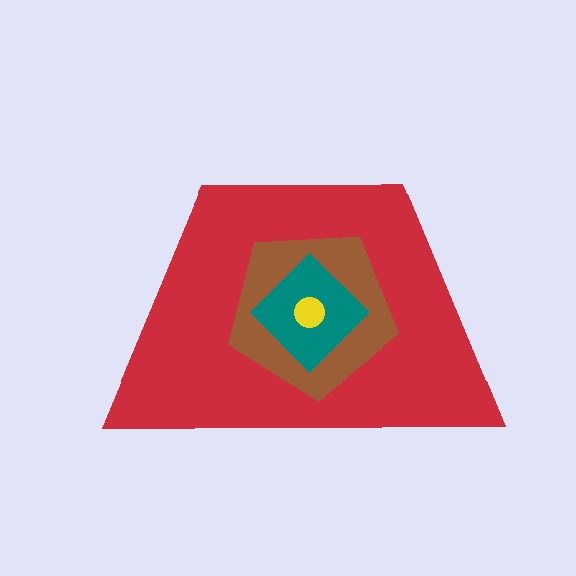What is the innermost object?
The yellow circle.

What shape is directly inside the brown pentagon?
The teal diamond.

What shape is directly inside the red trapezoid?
The brown pentagon.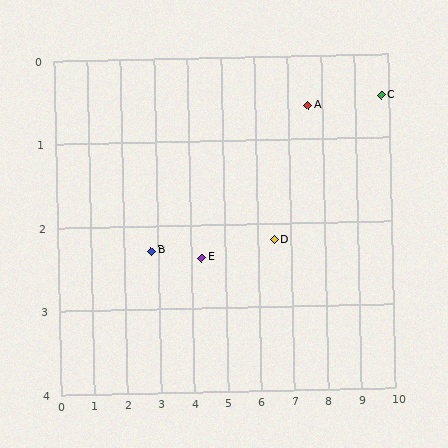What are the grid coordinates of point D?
Point D is at approximately (6.5, 2.2).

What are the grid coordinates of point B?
Point B is at approximately (2.8, 2.3).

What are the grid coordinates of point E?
Point E is at approximately (4.3, 2.4).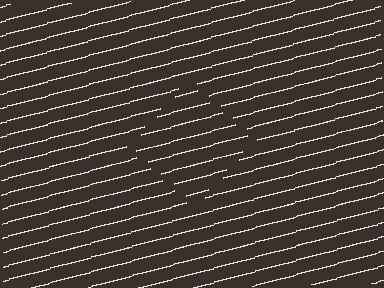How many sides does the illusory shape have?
4 sides — the line-ends trace a square.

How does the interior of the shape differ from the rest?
The interior of the shape contains the same grating, shifted by half a period — the contour is defined by the phase discontinuity where line-ends from the inner and outer gratings abut.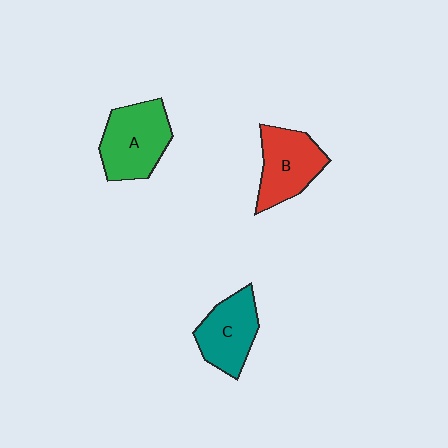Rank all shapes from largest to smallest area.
From largest to smallest: A (green), B (red), C (teal).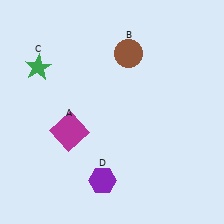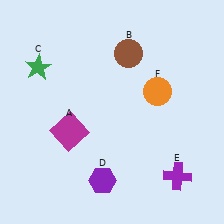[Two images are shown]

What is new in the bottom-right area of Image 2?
A purple cross (E) was added in the bottom-right area of Image 2.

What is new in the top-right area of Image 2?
An orange circle (F) was added in the top-right area of Image 2.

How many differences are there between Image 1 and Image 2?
There are 2 differences between the two images.